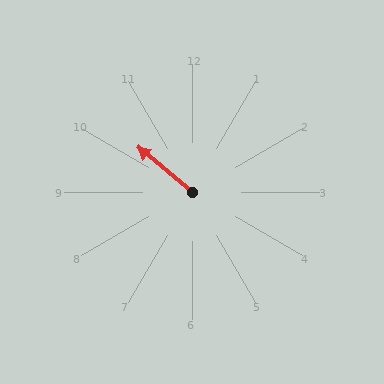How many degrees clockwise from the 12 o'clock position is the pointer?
Approximately 310 degrees.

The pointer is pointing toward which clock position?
Roughly 10 o'clock.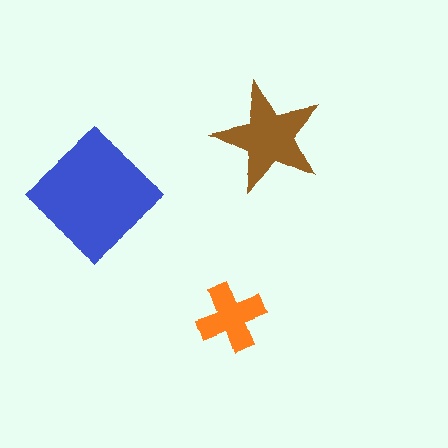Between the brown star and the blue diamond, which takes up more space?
The blue diamond.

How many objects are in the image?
There are 3 objects in the image.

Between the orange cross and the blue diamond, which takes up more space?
The blue diamond.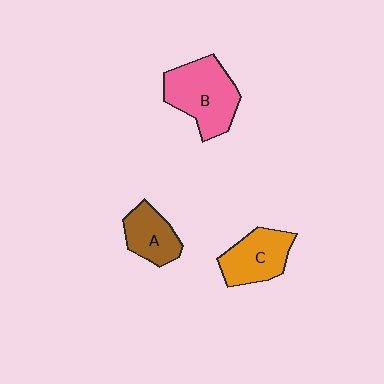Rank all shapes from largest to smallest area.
From largest to smallest: B (pink), C (orange), A (brown).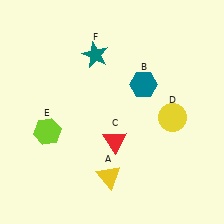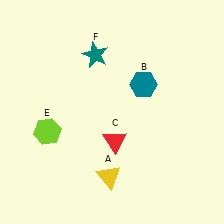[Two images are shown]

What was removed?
The yellow circle (D) was removed in Image 2.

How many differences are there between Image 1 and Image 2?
There is 1 difference between the two images.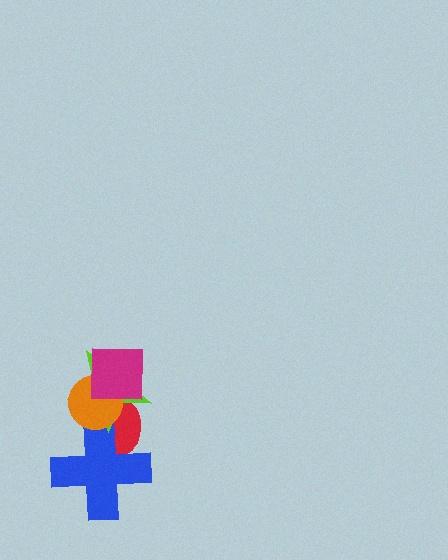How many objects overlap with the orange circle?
4 objects overlap with the orange circle.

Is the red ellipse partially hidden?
Yes, it is partially covered by another shape.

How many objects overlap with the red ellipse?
3 objects overlap with the red ellipse.